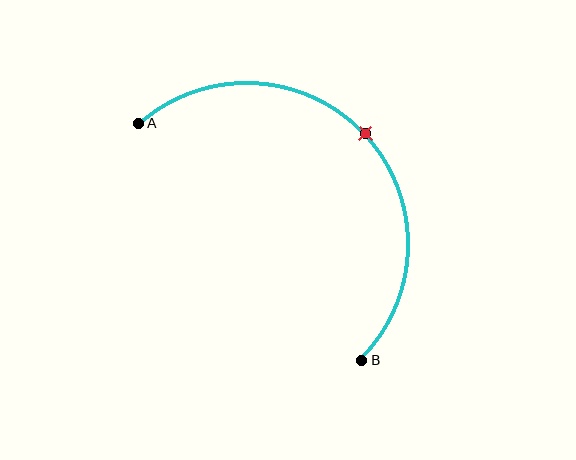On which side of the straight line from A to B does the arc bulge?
The arc bulges above and to the right of the straight line connecting A and B.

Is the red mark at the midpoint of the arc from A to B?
Yes. The red mark lies on the arc at equal arc-length from both A and B — it is the arc midpoint.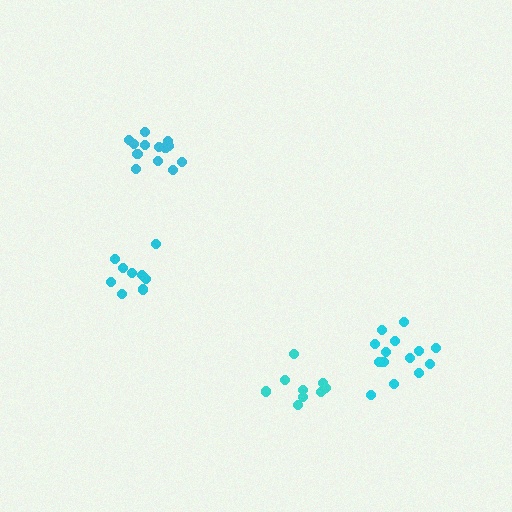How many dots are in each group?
Group 1: 14 dots, Group 2: 13 dots, Group 3: 9 dots, Group 4: 9 dots (45 total).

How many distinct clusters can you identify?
There are 4 distinct clusters.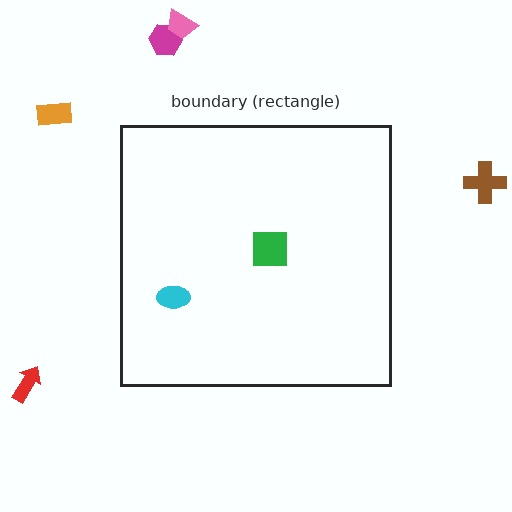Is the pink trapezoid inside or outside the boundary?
Outside.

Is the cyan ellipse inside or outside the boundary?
Inside.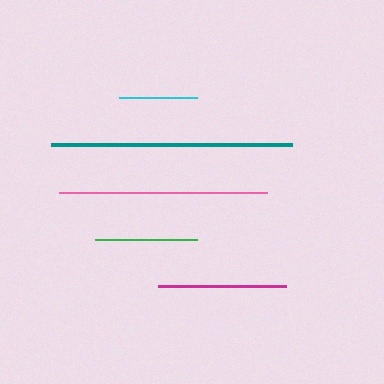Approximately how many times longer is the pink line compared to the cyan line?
The pink line is approximately 2.7 times the length of the cyan line.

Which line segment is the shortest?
The cyan line is the shortest at approximately 78 pixels.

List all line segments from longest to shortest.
From longest to shortest: teal, pink, magenta, green, cyan.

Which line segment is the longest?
The teal line is the longest at approximately 241 pixels.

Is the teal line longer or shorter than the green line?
The teal line is longer than the green line.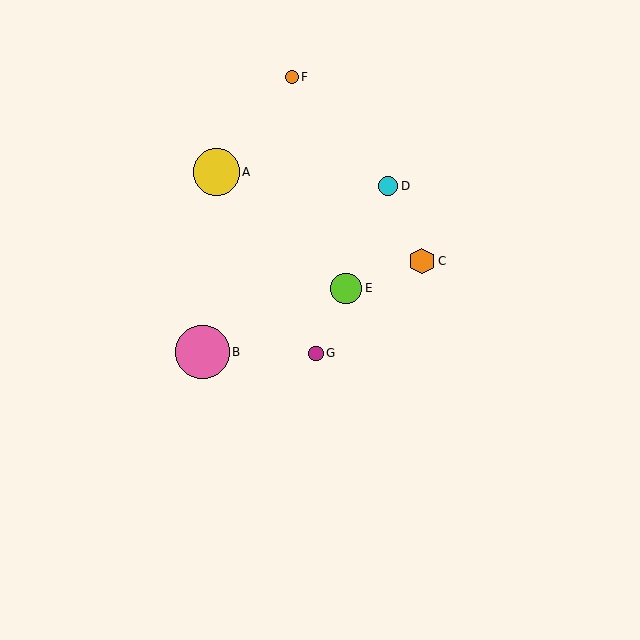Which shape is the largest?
The pink circle (labeled B) is the largest.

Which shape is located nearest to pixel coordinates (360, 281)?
The lime circle (labeled E) at (346, 288) is nearest to that location.